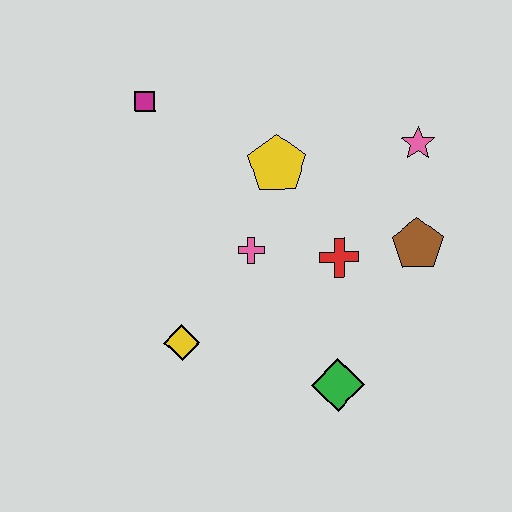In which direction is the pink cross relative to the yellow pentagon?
The pink cross is below the yellow pentagon.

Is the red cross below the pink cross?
Yes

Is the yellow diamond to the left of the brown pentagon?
Yes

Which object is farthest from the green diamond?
The magenta square is farthest from the green diamond.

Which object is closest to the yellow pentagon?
The pink cross is closest to the yellow pentagon.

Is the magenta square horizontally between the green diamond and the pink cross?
No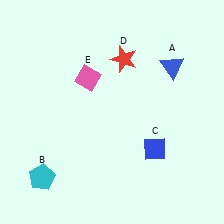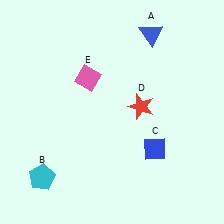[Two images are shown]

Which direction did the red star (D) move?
The red star (D) moved down.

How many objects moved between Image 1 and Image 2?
2 objects moved between the two images.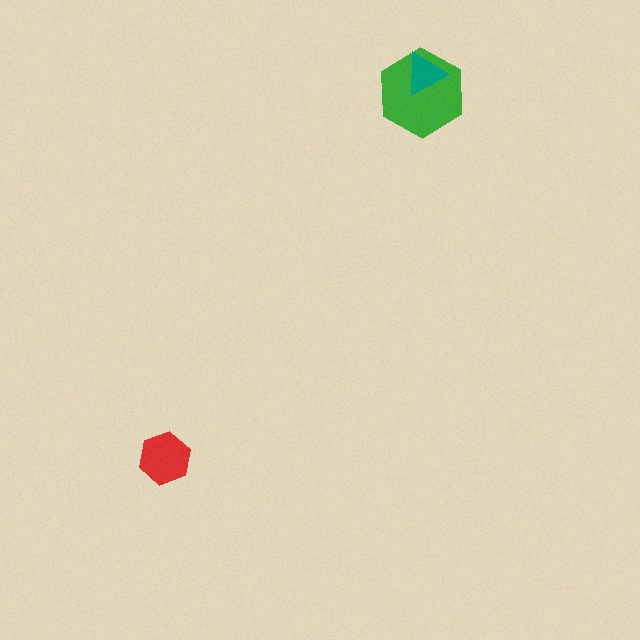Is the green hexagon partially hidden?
Yes, it is partially covered by another shape.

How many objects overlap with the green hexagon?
1 object overlaps with the green hexagon.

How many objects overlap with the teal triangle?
1 object overlaps with the teal triangle.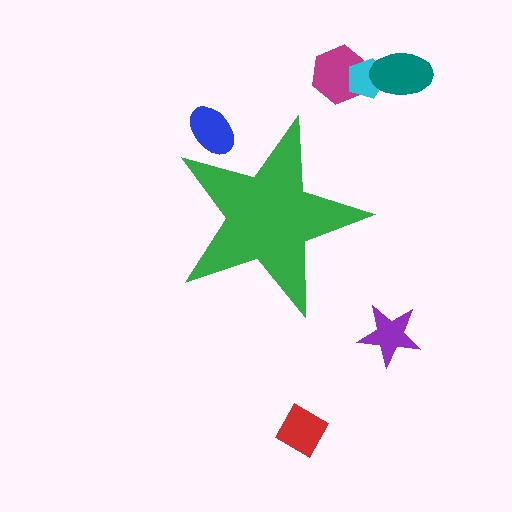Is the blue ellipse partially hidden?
Yes, the blue ellipse is partially hidden behind the green star.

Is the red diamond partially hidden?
No, the red diamond is fully visible.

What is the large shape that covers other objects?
A green star.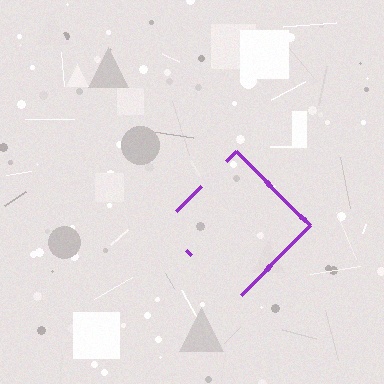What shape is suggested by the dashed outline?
The dashed outline suggests a diamond.